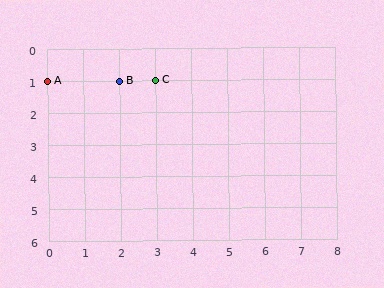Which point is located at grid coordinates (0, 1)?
Point A is at (0, 1).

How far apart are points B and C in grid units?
Points B and C are 1 column apart.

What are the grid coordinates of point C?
Point C is at grid coordinates (3, 1).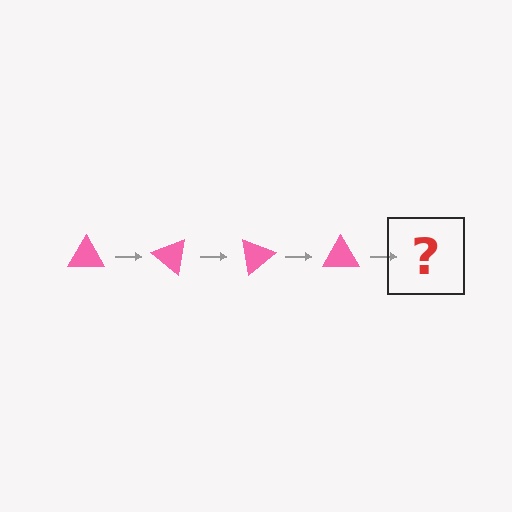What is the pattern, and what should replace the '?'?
The pattern is that the triangle rotates 40 degrees each step. The '?' should be a pink triangle rotated 160 degrees.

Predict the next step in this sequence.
The next step is a pink triangle rotated 160 degrees.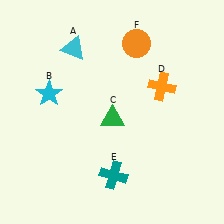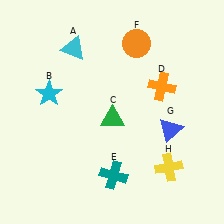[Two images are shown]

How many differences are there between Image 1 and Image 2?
There are 2 differences between the two images.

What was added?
A blue triangle (G), a yellow cross (H) were added in Image 2.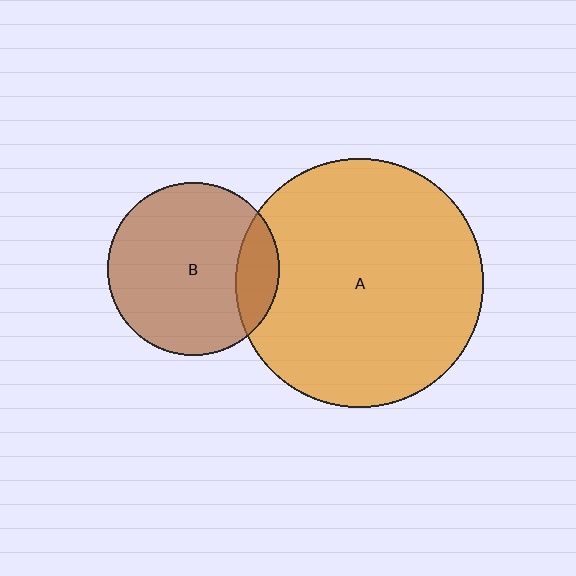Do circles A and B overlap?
Yes.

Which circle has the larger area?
Circle A (orange).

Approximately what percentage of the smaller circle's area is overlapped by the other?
Approximately 15%.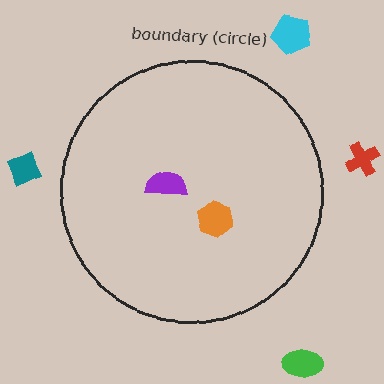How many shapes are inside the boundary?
2 inside, 4 outside.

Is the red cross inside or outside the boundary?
Outside.